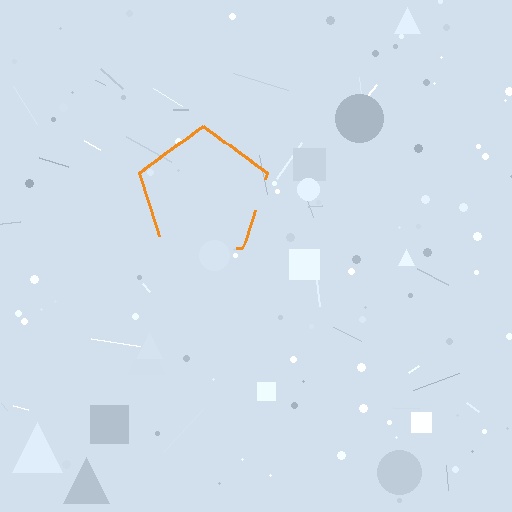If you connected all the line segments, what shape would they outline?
They would outline a pentagon.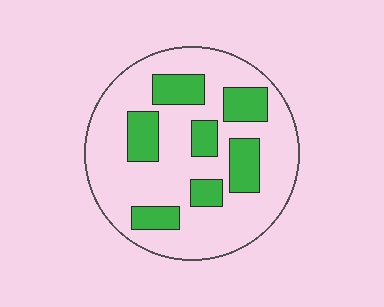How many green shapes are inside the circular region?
7.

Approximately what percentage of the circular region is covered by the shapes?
Approximately 25%.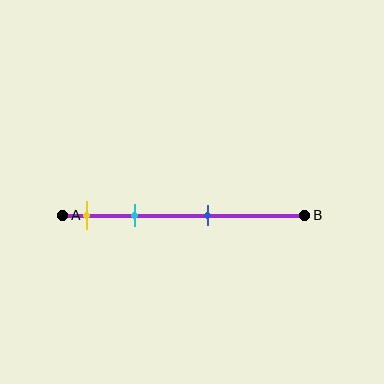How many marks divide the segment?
There are 3 marks dividing the segment.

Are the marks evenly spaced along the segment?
No, the marks are not evenly spaced.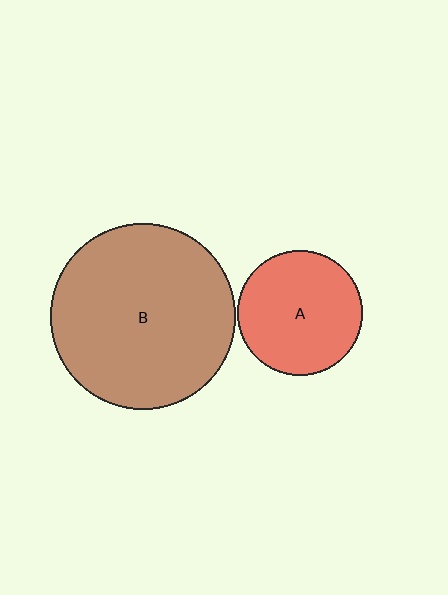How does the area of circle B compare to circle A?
Approximately 2.2 times.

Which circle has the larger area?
Circle B (brown).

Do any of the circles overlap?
No, none of the circles overlap.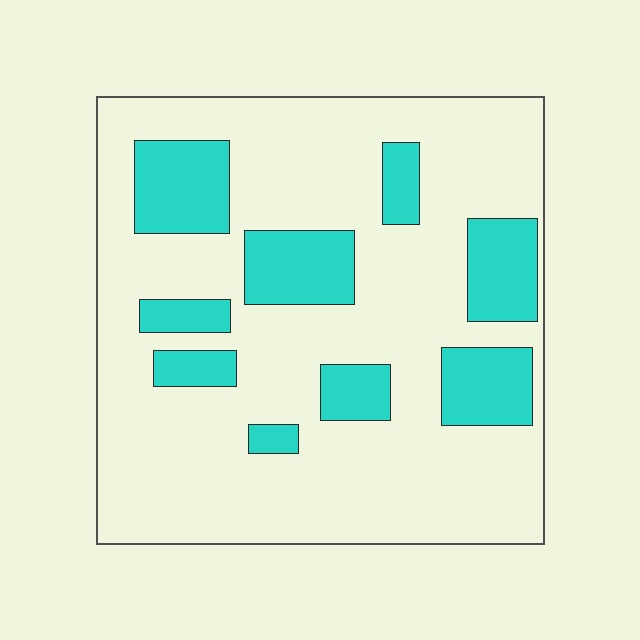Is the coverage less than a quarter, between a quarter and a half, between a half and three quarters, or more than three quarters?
Less than a quarter.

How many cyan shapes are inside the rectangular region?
9.